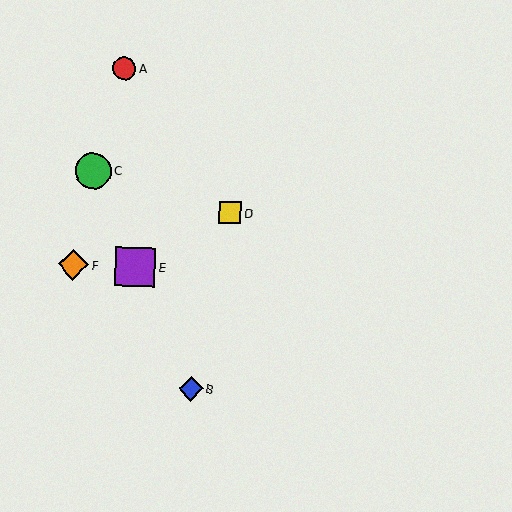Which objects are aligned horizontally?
Objects E, F are aligned horizontally.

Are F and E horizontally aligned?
Yes, both are at y≈265.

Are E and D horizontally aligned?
No, E is at y≈267 and D is at y≈213.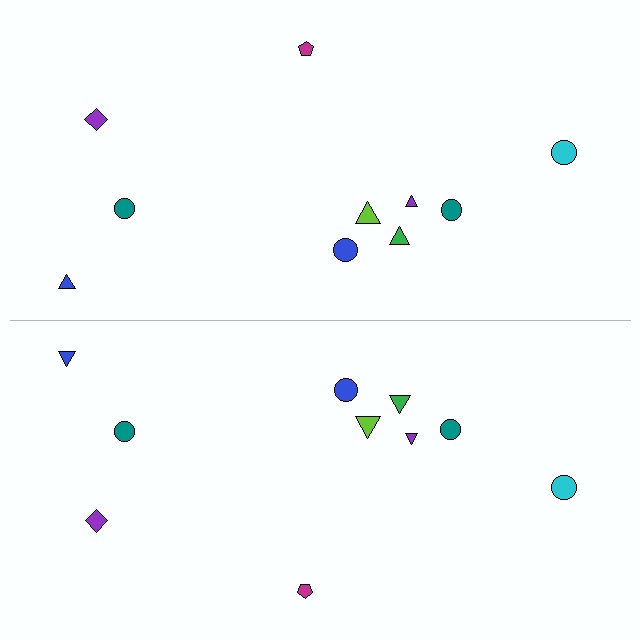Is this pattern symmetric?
Yes, this pattern has bilateral (reflection) symmetry.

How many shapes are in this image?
There are 20 shapes in this image.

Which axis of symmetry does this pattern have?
The pattern has a horizontal axis of symmetry running through the center of the image.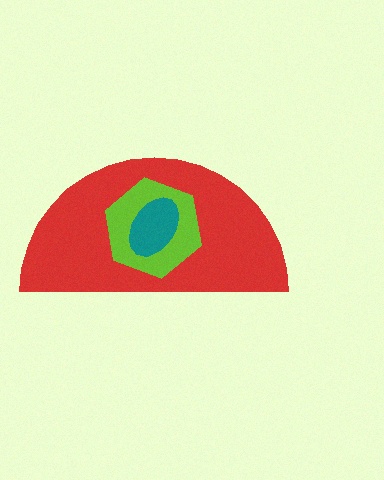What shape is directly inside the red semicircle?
The lime hexagon.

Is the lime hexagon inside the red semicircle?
Yes.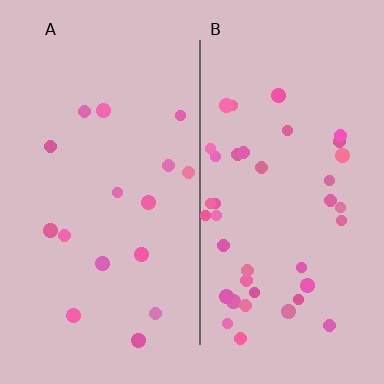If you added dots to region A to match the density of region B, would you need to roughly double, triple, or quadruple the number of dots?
Approximately triple.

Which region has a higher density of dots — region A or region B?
B (the right).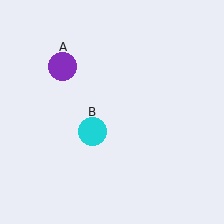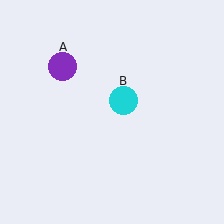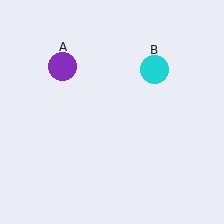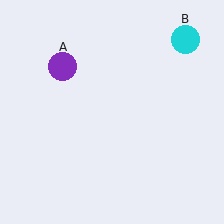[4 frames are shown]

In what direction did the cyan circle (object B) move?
The cyan circle (object B) moved up and to the right.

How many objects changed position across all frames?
1 object changed position: cyan circle (object B).